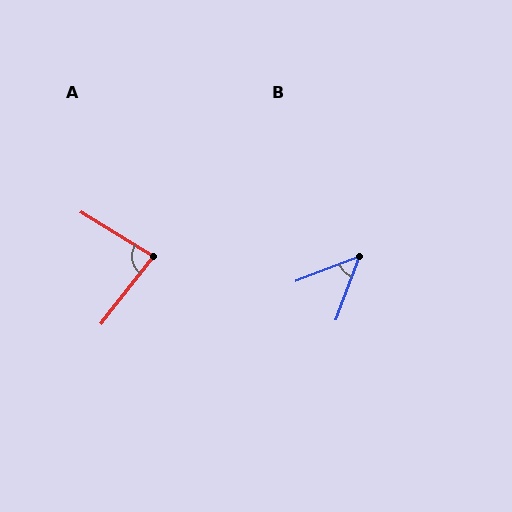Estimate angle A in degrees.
Approximately 83 degrees.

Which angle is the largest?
A, at approximately 83 degrees.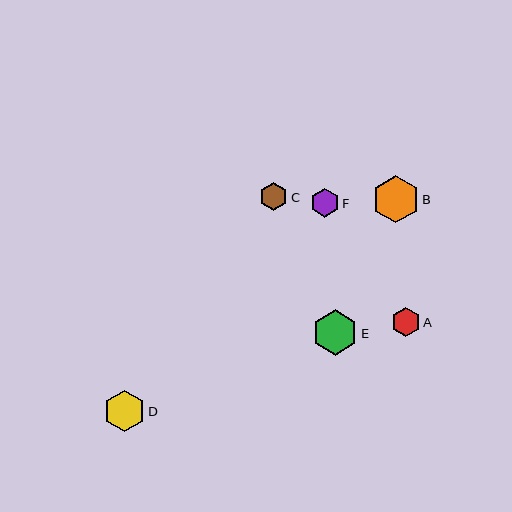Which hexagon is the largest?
Hexagon B is the largest with a size of approximately 47 pixels.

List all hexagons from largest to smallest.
From largest to smallest: B, E, D, A, F, C.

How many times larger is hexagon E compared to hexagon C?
Hexagon E is approximately 1.6 times the size of hexagon C.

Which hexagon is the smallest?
Hexagon C is the smallest with a size of approximately 28 pixels.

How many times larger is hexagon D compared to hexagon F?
Hexagon D is approximately 1.4 times the size of hexagon F.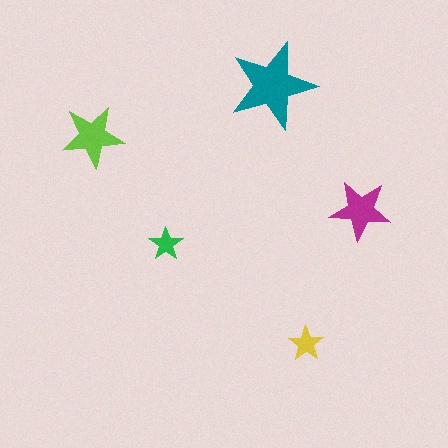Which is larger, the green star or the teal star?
The teal one.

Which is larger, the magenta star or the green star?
The magenta one.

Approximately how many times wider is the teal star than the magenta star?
About 1.5 times wider.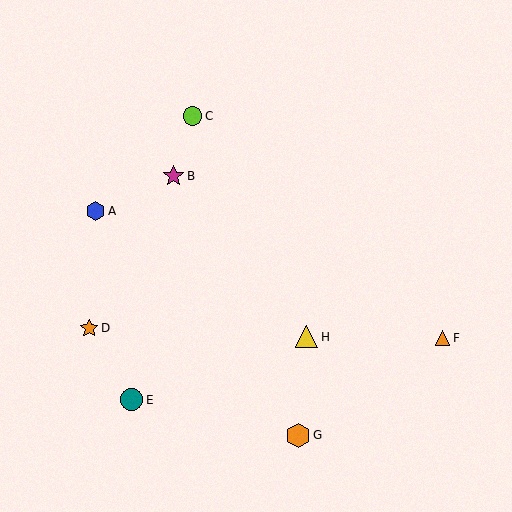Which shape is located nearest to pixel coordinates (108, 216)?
The blue hexagon (labeled A) at (96, 211) is nearest to that location.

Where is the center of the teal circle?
The center of the teal circle is at (132, 400).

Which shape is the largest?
The orange hexagon (labeled G) is the largest.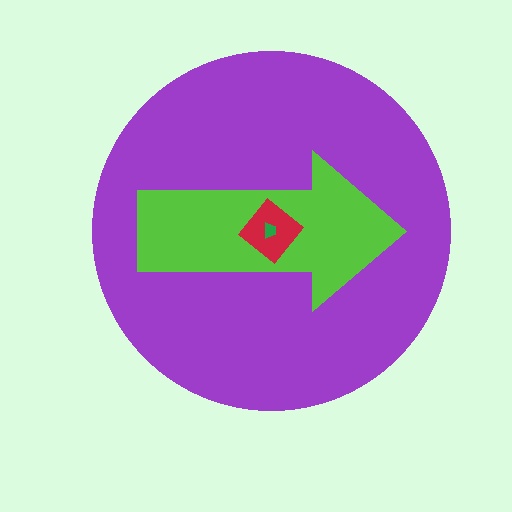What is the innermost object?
The green trapezoid.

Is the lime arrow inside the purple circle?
Yes.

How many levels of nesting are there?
4.